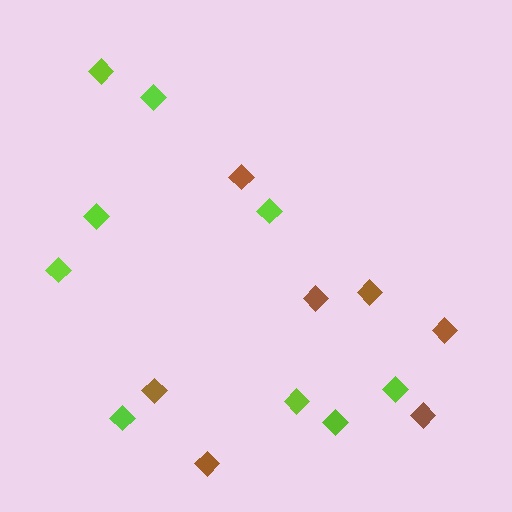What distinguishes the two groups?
There are 2 groups: one group of lime diamonds (9) and one group of brown diamonds (7).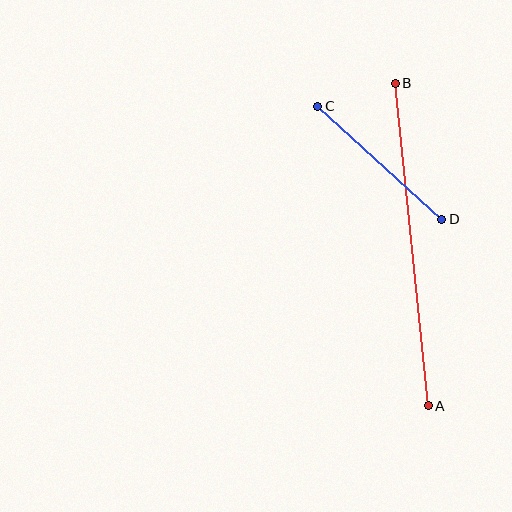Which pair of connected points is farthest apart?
Points A and B are farthest apart.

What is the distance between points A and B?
The distance is approximately 324 pixels.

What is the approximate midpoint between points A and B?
The midpoint is at approximately (412, 244) pixels.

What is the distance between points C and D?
The distance is approximately 168 pixels.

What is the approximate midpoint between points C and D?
The midpoint is at approximately (380, 163) pixels.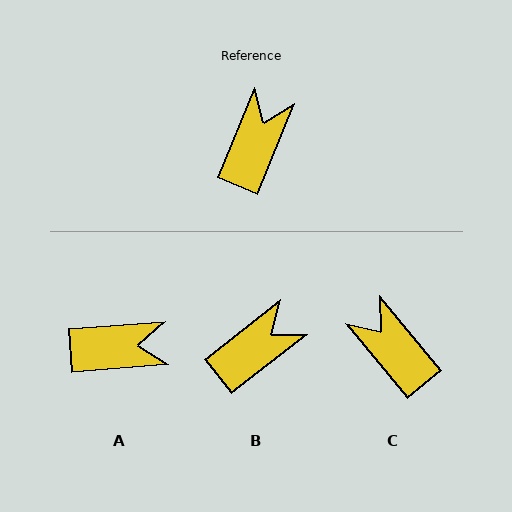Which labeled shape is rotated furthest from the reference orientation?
A, about 64 degrees away.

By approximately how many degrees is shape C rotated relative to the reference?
Approximately 62 degrees counter-clockwise.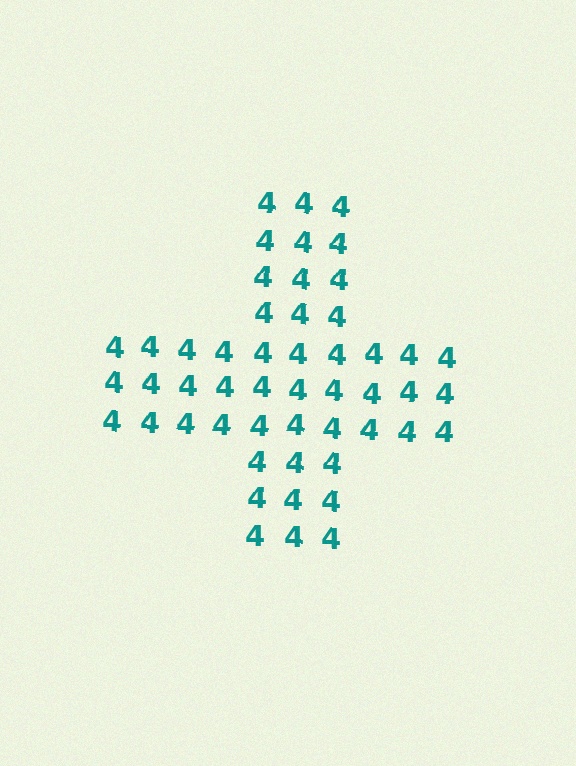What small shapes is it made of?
It is made of small digit 4's.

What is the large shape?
The large shape is a cross.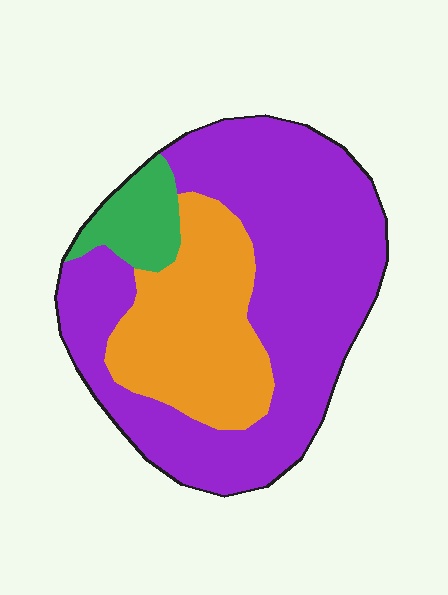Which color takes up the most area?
Purple, at roughly 65%.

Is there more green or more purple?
Purple.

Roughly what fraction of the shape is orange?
Orange takes up about one quarter (1/4) of the shape.